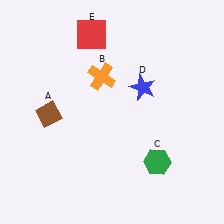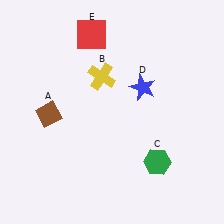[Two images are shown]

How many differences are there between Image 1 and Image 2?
There is 1 difference between the two images.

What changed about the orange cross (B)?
In Image 1, B is orange. In Image 2, it changed to yellow.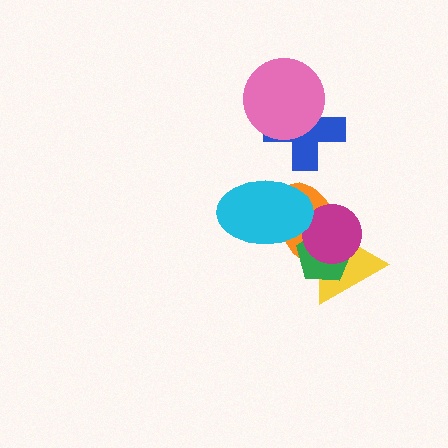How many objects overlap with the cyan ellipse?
2 objects overlap with the cyan ellipse.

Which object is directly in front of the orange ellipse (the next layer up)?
The yellow triangle is directly in front of the orange ellipse.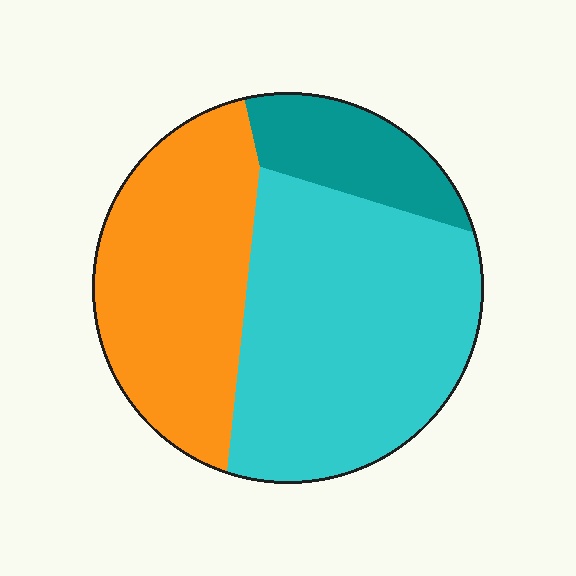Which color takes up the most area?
Cyan, at roughly 50%.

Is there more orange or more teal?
Orange.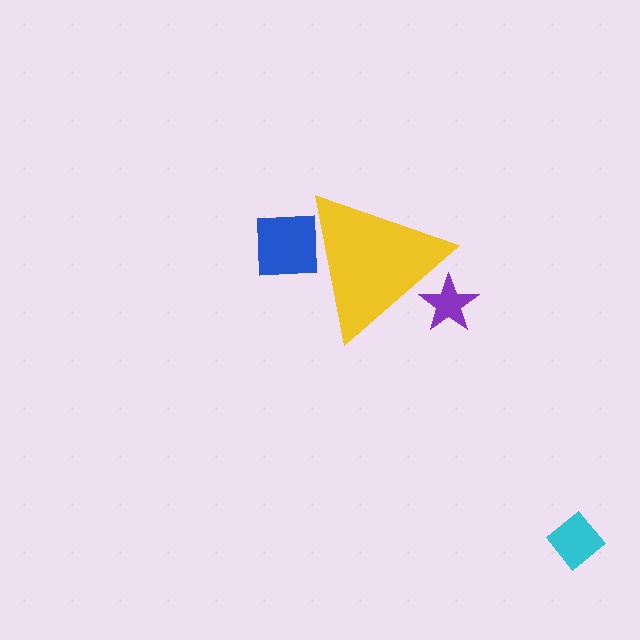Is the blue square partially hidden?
Yes, the blue square is partially hidden behind the yellow triangle.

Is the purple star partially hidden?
Yes, the purple star is partially hidden behind the yellow triangle.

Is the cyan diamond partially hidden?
No, the cyan diamond is fully visible.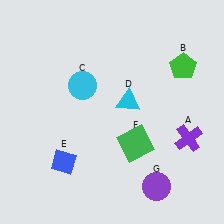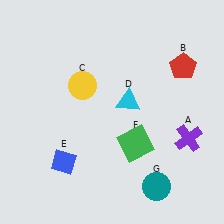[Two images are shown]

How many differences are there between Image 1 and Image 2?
There are 3 differences between the two images.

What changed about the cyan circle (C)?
In Image 1, C is cyan. In Image 2, it changed to yellow.